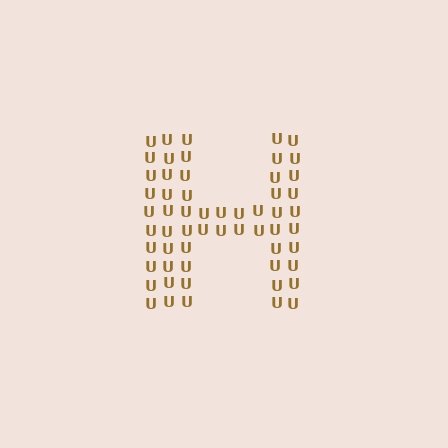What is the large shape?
The large shape is the letter H.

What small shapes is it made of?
It is made of small letter U's.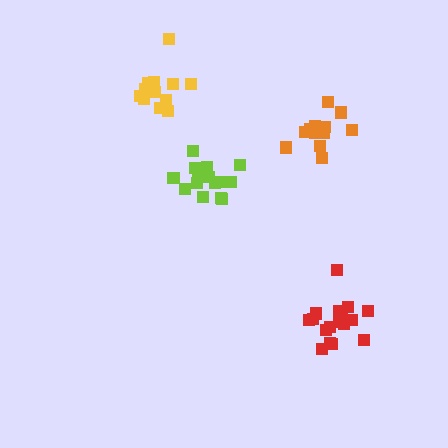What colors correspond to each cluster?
The clusters are colored: orange, red, yellow, lime.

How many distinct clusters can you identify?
There are 4 distinct clusters.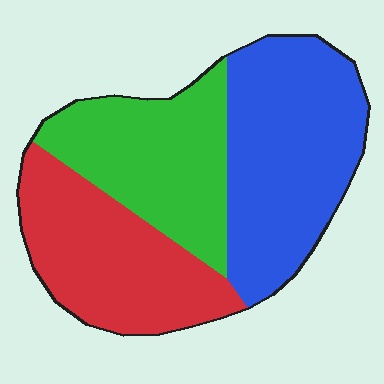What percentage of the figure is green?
Green takes up between a quarter and a half of the figure.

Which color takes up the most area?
Blue, at roughly 40%.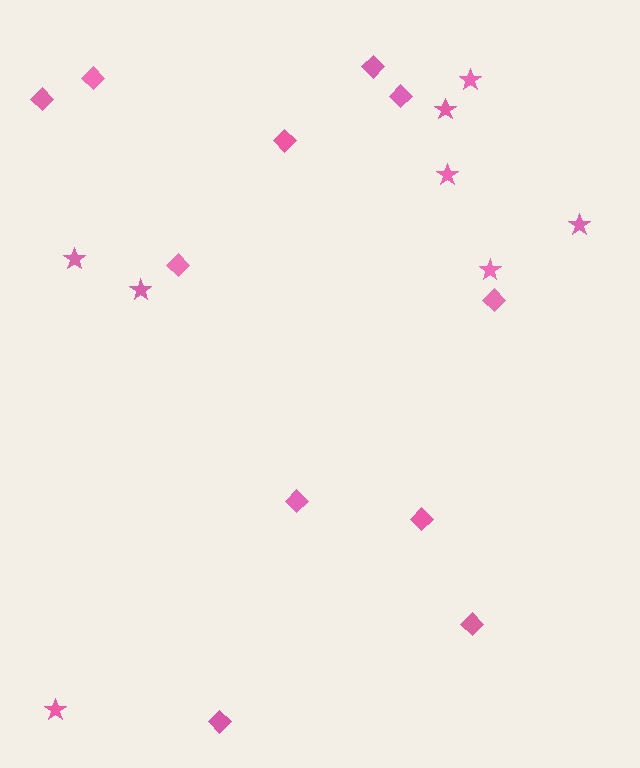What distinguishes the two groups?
There are 2 groups: one group of diamonds (11) and one group of stars (8).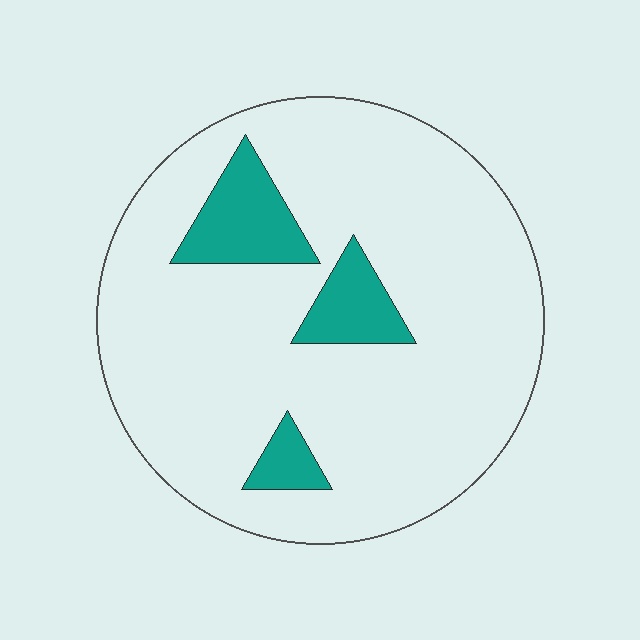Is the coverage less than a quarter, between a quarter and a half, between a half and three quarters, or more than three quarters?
Less than a quarter.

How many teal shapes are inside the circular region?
3.